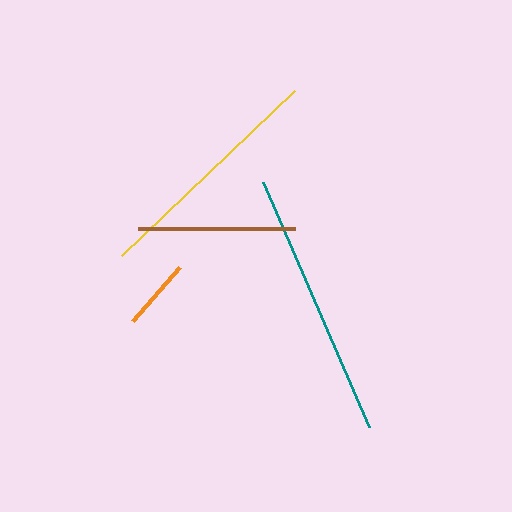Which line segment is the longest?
The teal line is the longest at approximately 267 pixels.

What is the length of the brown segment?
The brown segment is approximately 157 pixels long.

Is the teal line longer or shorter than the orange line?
The teal line is longer than the orange line.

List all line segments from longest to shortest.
From longest to shortest: teal, yellow, brown, orange.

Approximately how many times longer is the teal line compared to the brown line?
The teal line is approximately 1.7 times the length of the brown line.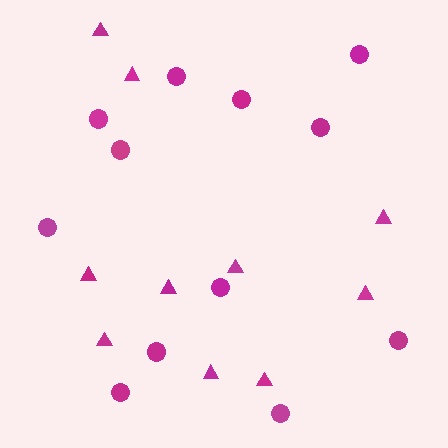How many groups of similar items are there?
There are 2 groups: one group of triangles (10) and one group of circles (12).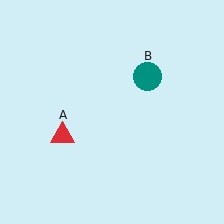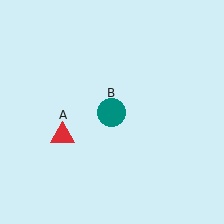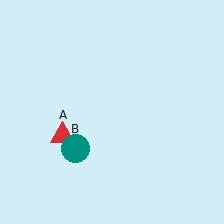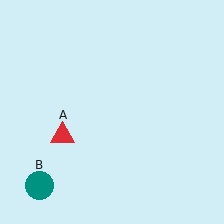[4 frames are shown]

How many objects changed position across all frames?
1 object changed position: teal circle (object B).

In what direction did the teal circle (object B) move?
The teal circle (object B) moved down and to the left.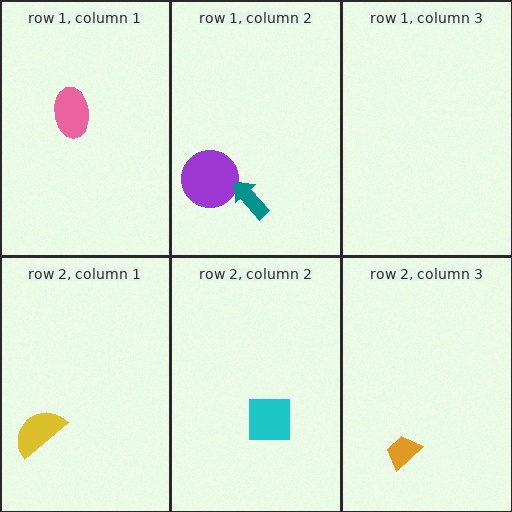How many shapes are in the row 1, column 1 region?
1.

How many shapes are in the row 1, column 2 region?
2.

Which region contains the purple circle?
The row 1, column 2 region.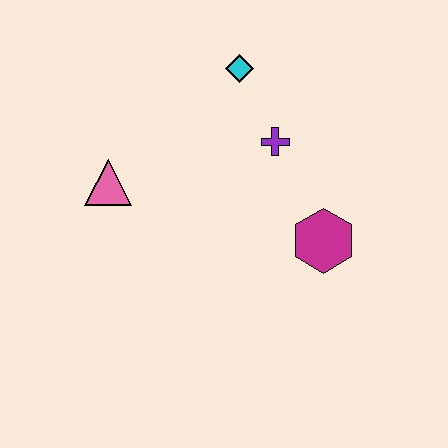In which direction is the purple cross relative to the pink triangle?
The purple cross is to the right of the pink triangle.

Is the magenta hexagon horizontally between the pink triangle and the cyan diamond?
No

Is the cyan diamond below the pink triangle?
No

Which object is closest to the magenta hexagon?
The purple cross is closest to the magenta hexagon.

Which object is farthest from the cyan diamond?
The magenta hexagon is farthest from the cyan diamond.